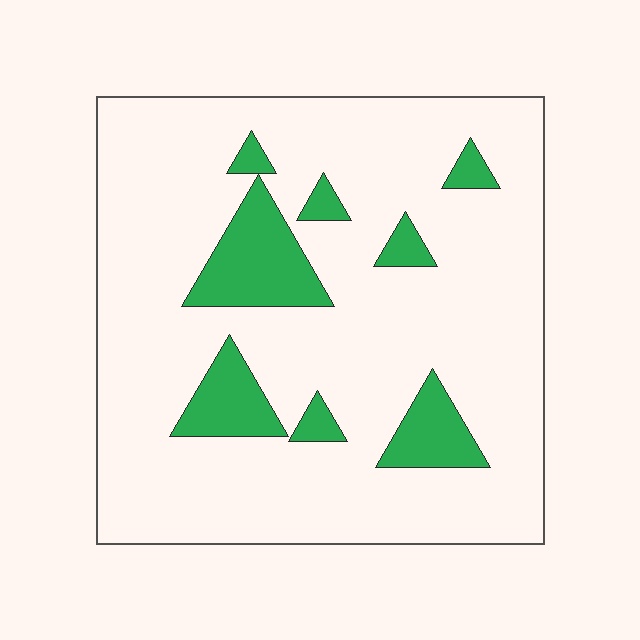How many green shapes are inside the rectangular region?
8.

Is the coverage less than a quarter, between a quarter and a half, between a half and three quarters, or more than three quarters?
Less than a quarter.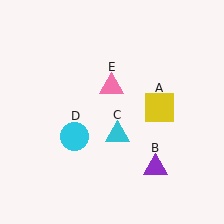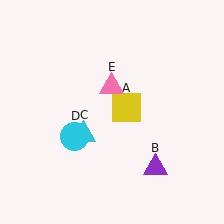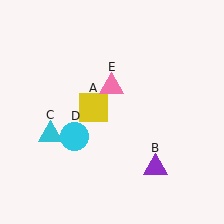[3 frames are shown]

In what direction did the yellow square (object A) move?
The yellow square (object A) moved left.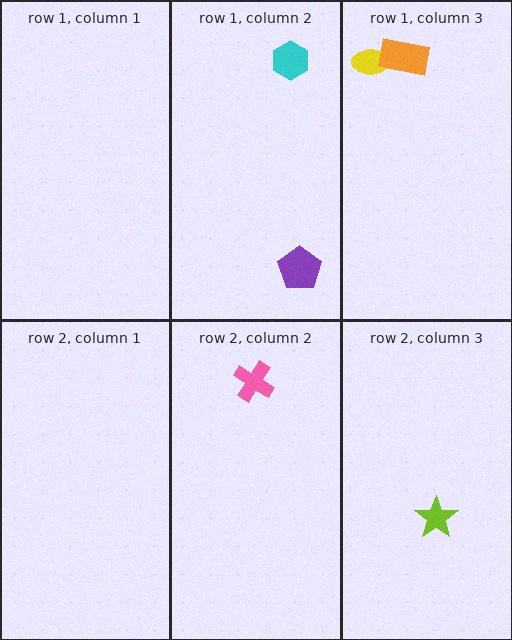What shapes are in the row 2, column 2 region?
The pink cross.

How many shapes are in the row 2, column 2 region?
1.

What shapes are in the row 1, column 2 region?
The purple pentagon, the cyan hexagon.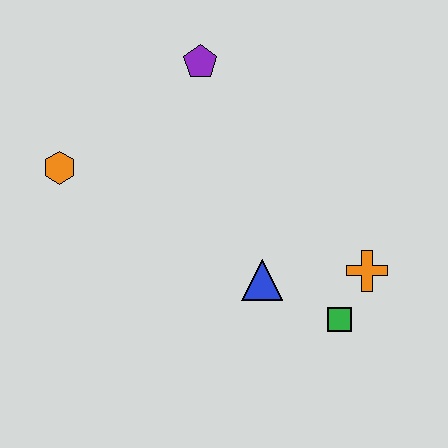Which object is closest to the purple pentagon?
The orange hexagon is closest to the purple pentagon.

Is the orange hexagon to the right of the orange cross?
No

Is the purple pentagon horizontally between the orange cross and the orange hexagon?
Yes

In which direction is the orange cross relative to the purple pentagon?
The orange cross is below the purple pentagon.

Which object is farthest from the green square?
The orange hexagon is farthest from the green square.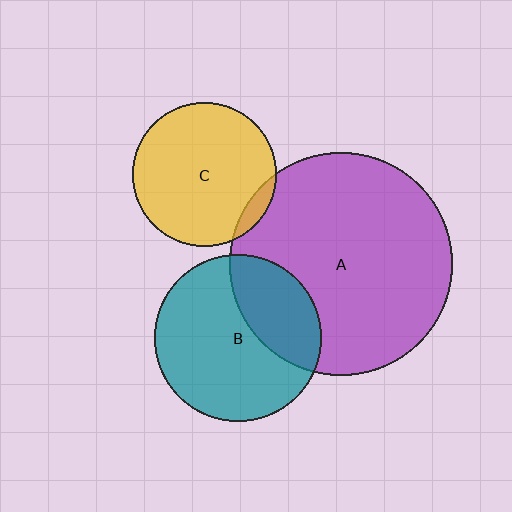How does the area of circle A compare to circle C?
Approximately 2.4 times.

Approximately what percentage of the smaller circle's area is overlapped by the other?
Approximately 30%.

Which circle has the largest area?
Circle A (purple).